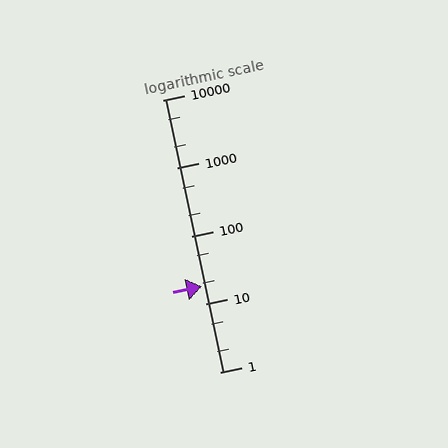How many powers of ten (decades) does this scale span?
The scale spans 4 decades, from 1 to 10000.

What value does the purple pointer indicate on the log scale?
The pointer indicates approximately 18.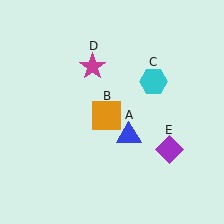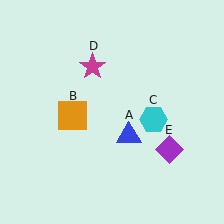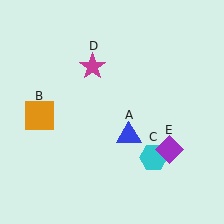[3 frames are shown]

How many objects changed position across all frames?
2 objects changed position: orange square (object B), cyan hexagon (object C).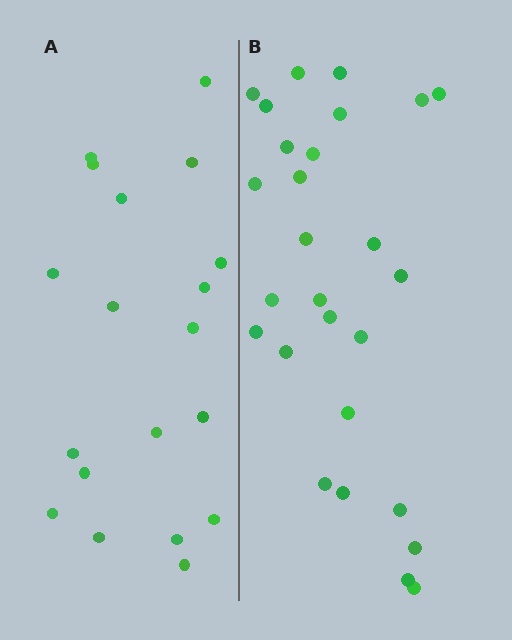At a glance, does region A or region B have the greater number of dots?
Region B (the right region) has more dots.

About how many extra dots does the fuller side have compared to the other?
Region B has roughly 8 or so more dots than region A.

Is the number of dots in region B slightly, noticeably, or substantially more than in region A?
Region B has noticeably more, but not dramatically so. The ratio is roughly 1.4 to 1.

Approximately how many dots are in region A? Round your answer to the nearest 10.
About 20 dots. (The exact count is 19, which rounds to 20.)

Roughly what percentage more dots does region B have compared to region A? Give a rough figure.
About 40% more.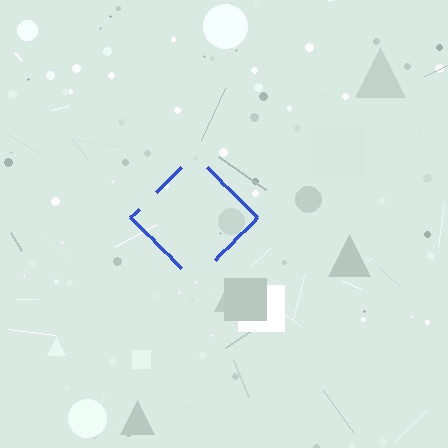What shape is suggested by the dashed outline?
The dashed outline suggests a diamond.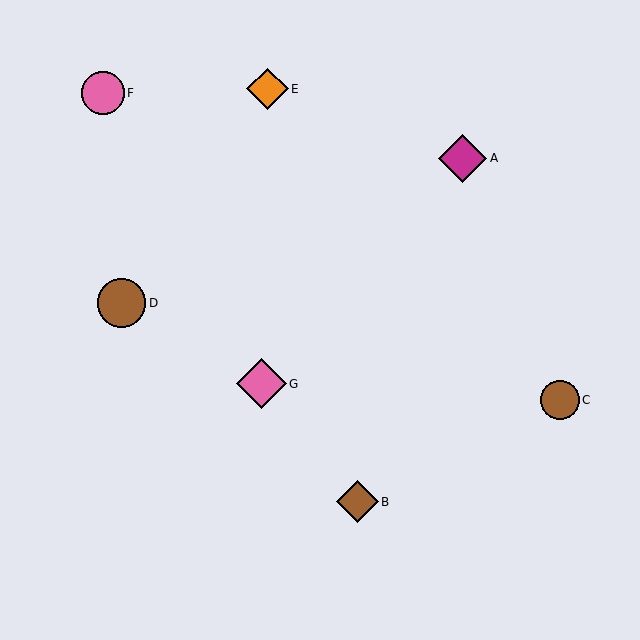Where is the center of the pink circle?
The center of the pink circle is at (103, 93).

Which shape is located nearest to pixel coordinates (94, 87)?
The pink circle (labeled F) at (103, 93) is nearest to that location.